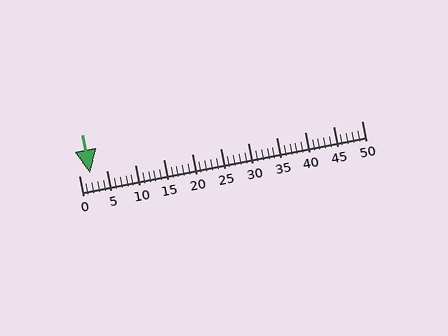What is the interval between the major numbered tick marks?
The major tick marks are spaced 5 units apart.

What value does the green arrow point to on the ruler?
The green arrow points to approximately 2.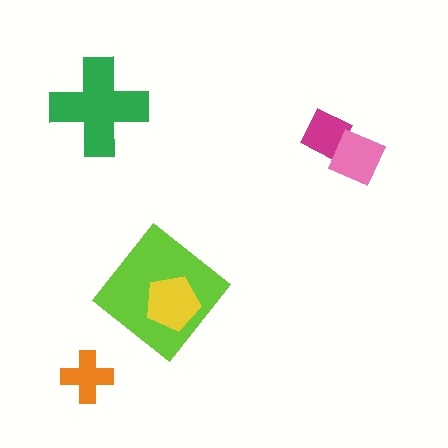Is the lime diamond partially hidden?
Yes, it is partially covered by another shape.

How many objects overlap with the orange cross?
0 objects overlap with the orange cross.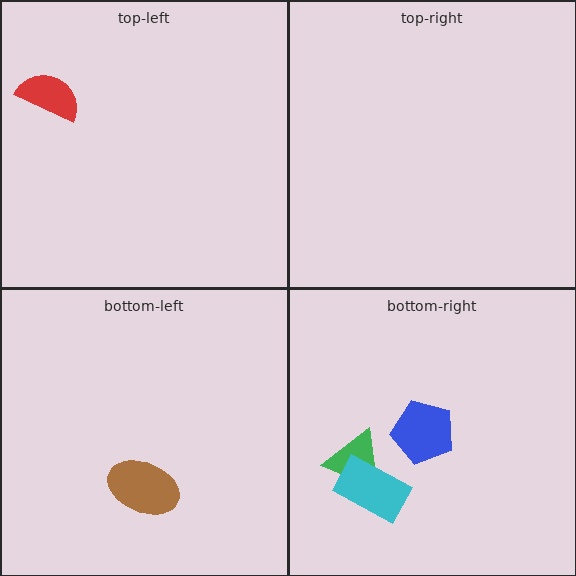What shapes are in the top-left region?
The red semicircle.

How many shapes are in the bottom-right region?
3.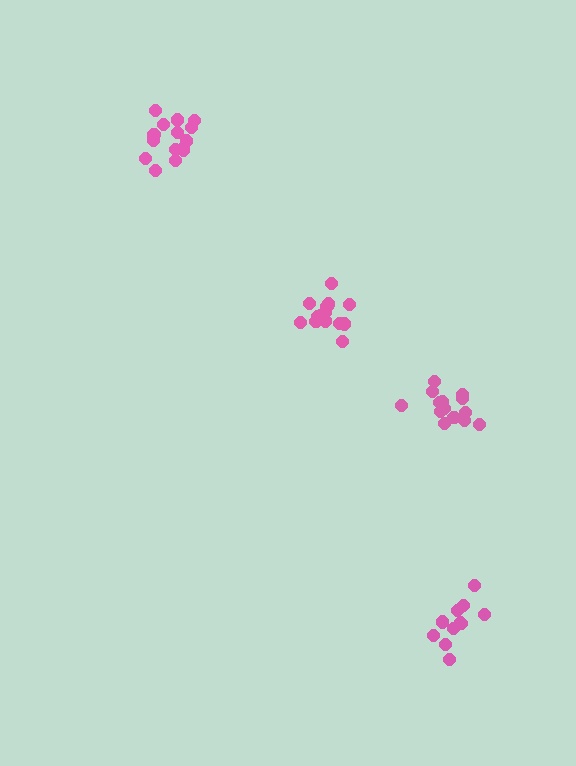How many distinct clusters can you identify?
There are 4 distinct clusters.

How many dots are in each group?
Group 1: 11 dots, Group 2: 15 dots, Group 3: 14 dots, Group 4: 14 dots (54 total).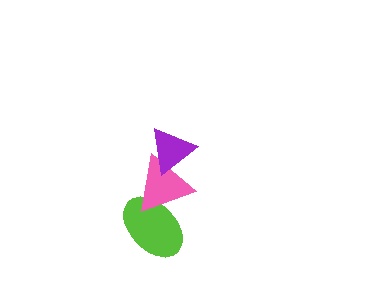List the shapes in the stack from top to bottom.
From top to bottom: the purple triangle, the pink triangle, the lime ellipse.